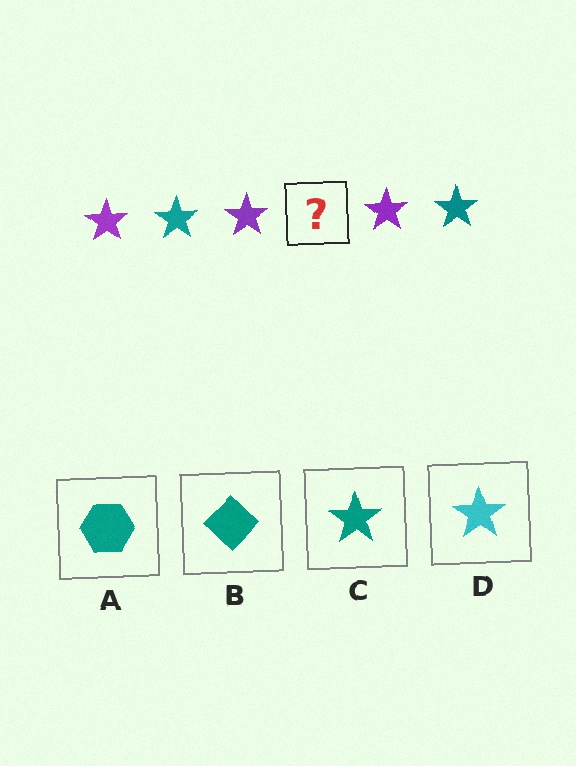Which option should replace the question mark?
Option C.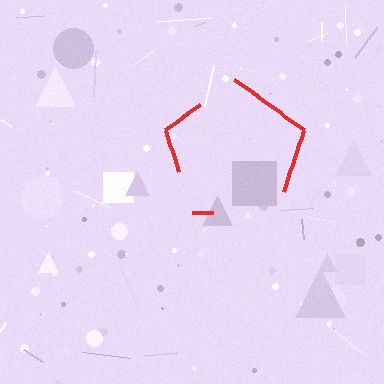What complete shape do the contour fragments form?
The contour fragments form a pentagon.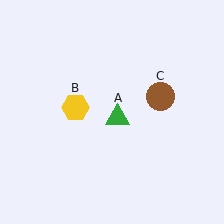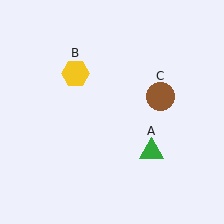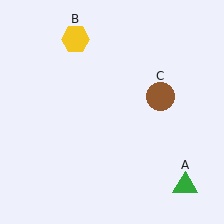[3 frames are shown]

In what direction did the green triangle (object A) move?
The green triangle (object A) moved down and to the right.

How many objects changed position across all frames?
2 objects changed position: green triangle (object A), yellow hexagon (object B).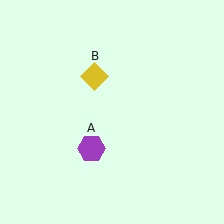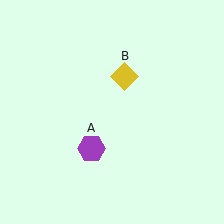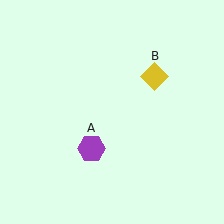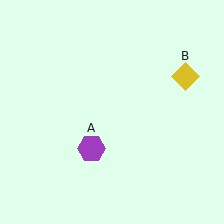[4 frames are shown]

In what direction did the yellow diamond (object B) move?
The yellow diamond (object B) moved right.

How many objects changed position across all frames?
1 object changed position: yellow diamond (object B).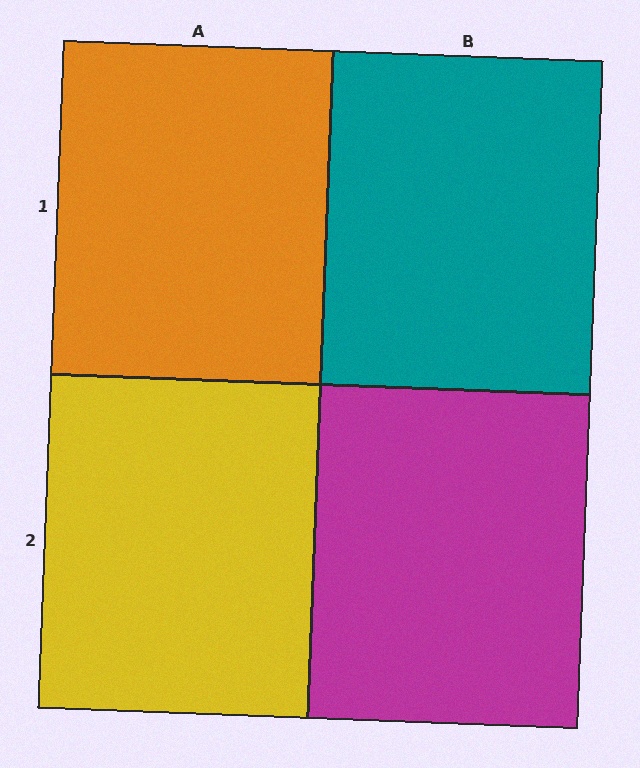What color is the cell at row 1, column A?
Orange.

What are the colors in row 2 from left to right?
Yellow, magenta.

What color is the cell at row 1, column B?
Teal.